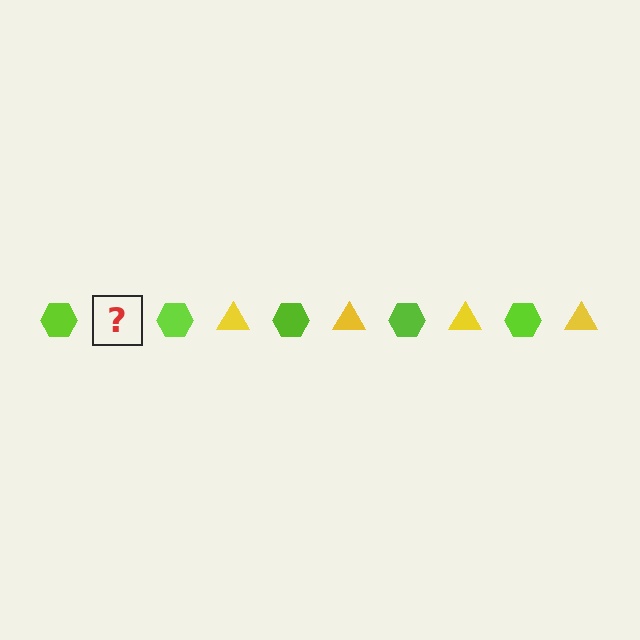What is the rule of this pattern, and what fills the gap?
The rule is that the pattern alternates between lime hexagon and yellow triangle. The gap should be filled with a yellow triangle.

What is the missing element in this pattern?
The missing element is a yellow triangle.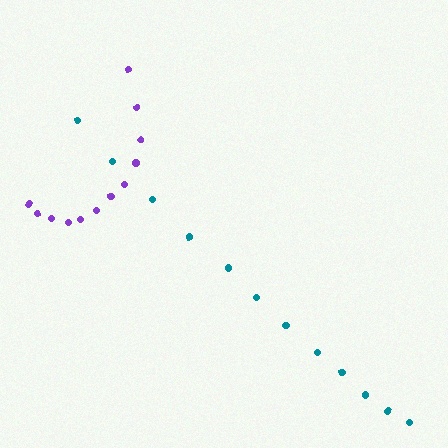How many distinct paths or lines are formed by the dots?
There are 2 distinct paths.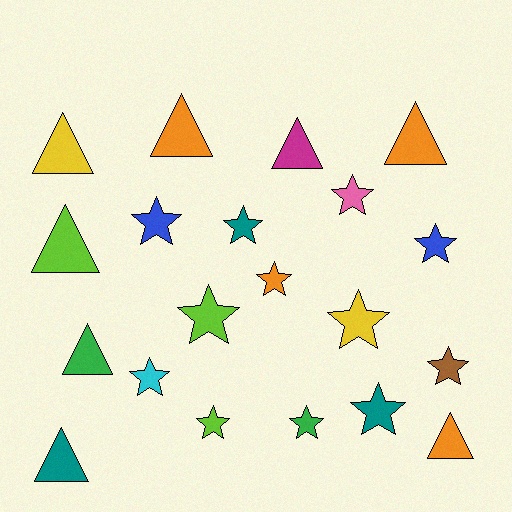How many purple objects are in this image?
There are no purple objects.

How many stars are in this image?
There are 12 stars.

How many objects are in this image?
There are 20 objects.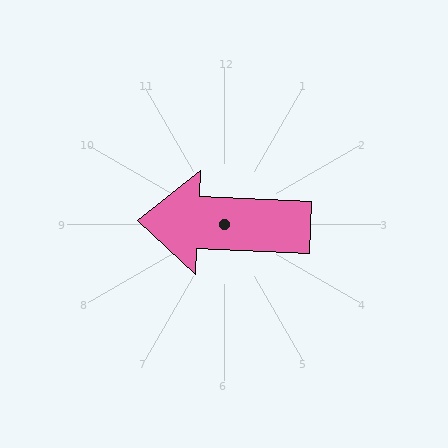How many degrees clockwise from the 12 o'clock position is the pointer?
Approximately 272 degrees.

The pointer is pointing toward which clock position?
Roughly 9 o'clock.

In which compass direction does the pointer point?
West.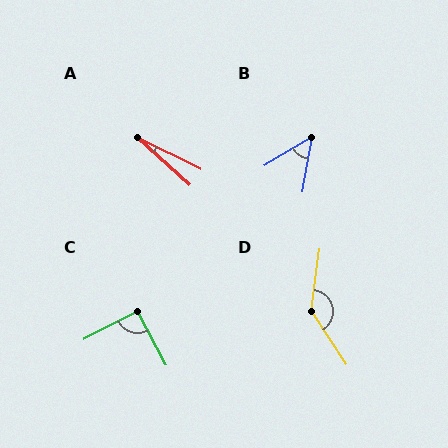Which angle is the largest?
D, at approximately 139 degrees.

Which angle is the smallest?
A, at approximately 16 degrees.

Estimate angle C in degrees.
Approximately 91 degrees.